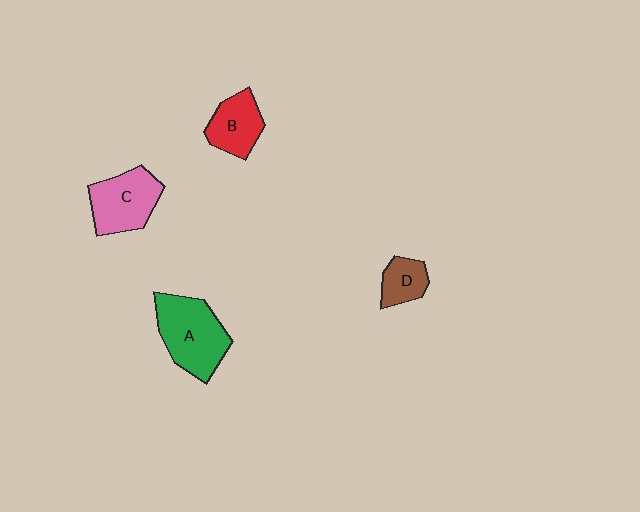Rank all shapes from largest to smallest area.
From largest to smallest: A (green), C (pink), B (red), D (brown).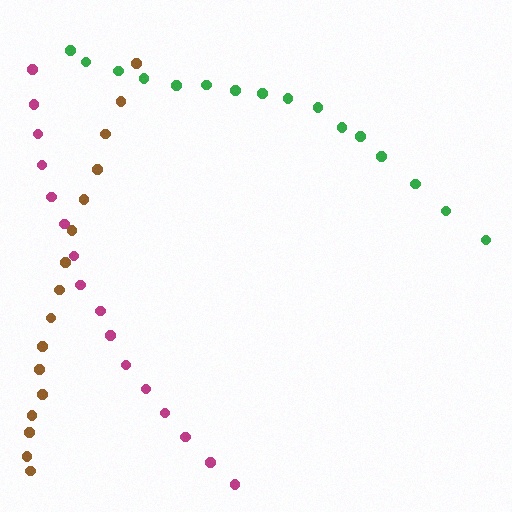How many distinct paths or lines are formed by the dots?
There are 3 distinct paths.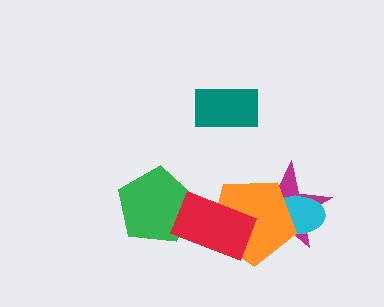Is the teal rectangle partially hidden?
No, no other shape covers it.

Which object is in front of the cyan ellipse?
The orange pentagon is in front of the cyan ellipse.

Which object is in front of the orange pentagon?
The red rectangle is in front of the orange pentagon.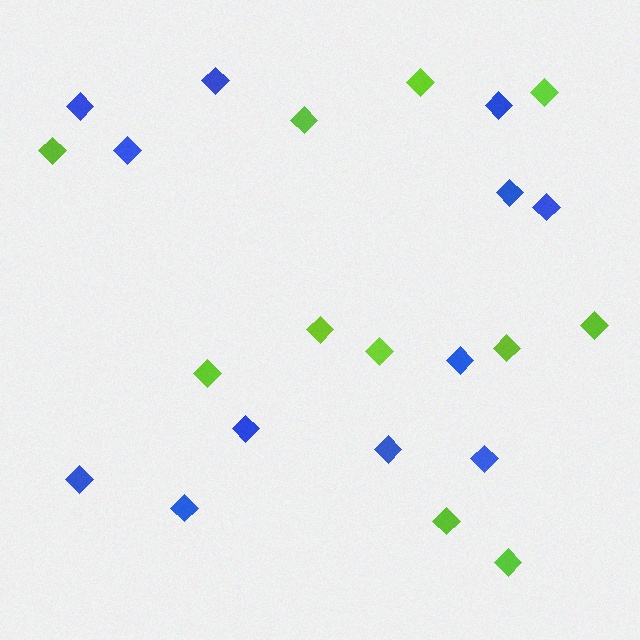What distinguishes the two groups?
There are 2 groups: one group of blue diamonds (12) and one group of lime diamonds (11).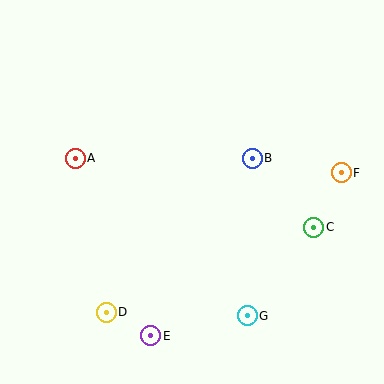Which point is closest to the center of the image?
Point B at (252, 158) is closest to the center.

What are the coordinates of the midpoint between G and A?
The midpoint between G and A is at (161, 237).